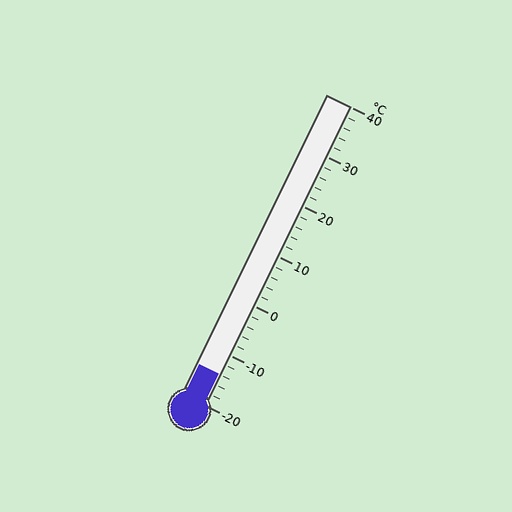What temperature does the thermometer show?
The thermometer shows approximately -14°C.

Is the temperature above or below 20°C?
The temperature is below 20°C.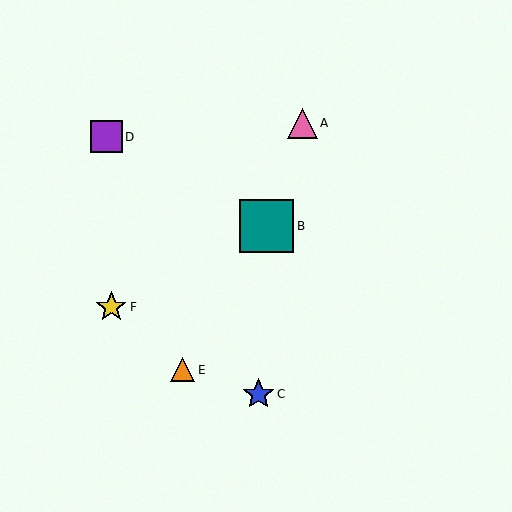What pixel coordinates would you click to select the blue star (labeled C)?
Click at (258, 394) to select the blue star C.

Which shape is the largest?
The teal square (labeled B) is the largest.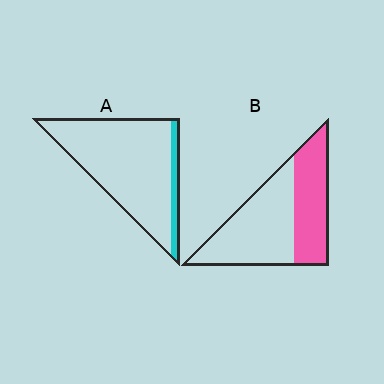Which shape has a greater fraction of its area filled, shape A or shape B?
Shape B.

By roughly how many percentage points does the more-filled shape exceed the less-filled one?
By roughly 30 percentage points (B over A).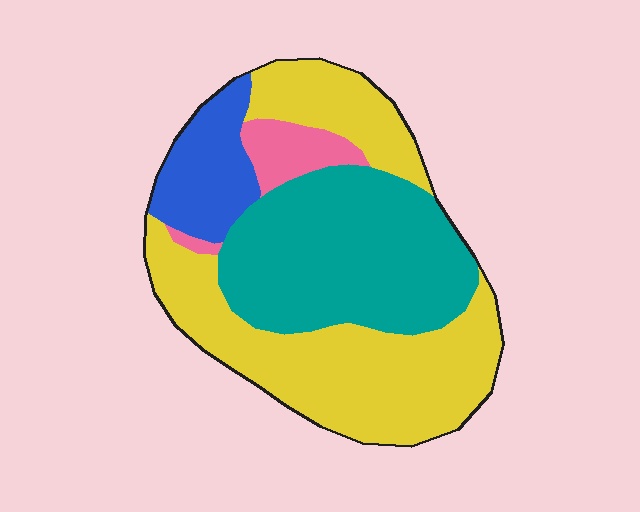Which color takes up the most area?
Yellow, at roughly 45%.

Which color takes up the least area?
Pink, at roughly 5%.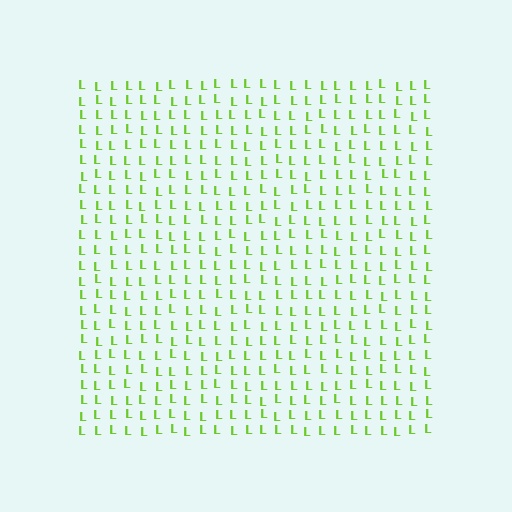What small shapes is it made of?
It is made of small letter L's.